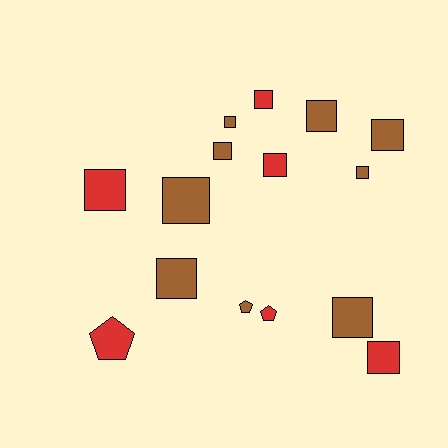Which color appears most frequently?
Brown, with 9 objects.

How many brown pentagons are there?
There is 1 brown pentagon.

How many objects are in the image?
There are 15 objects.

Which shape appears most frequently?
Square, with 12 objects.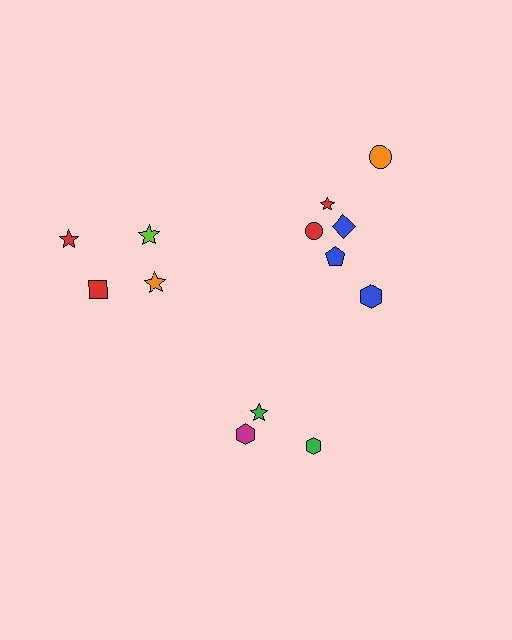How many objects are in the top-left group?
There are 4 objects.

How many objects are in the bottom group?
There are 3 objects.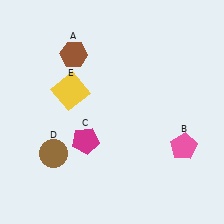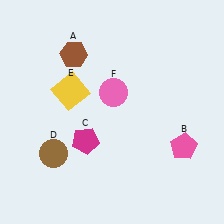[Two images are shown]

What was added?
A pink circle (F) was added in Image 2.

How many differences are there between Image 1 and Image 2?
There is 1 difference between the two images.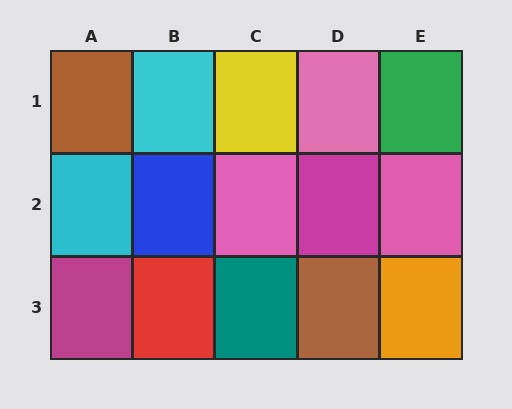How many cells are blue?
1 cell is blue.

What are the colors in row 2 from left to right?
Cyan, blue, pink, magenta, pink.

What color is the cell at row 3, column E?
Orange.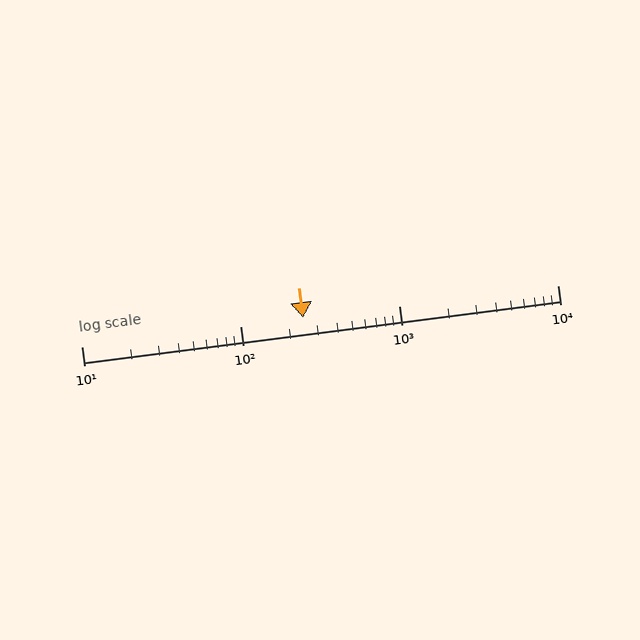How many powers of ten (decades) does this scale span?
The scale spans 3 decades, from 10 to 10000.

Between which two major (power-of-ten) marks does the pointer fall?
The pointer is between 100 and 1000.